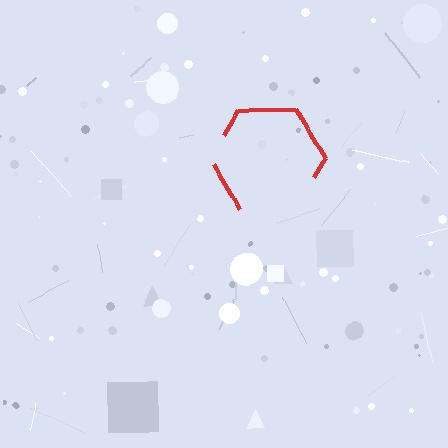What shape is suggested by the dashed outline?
The dashed outline suggests a hexagon.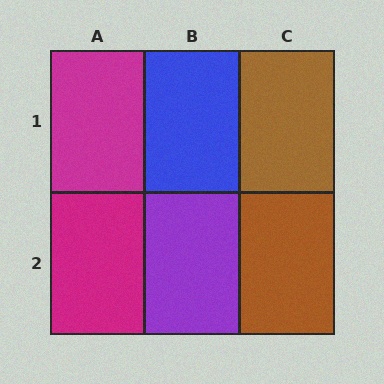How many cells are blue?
1 cell is blue.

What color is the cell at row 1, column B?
Blue.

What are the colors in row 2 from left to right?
Magenta, purple, brown.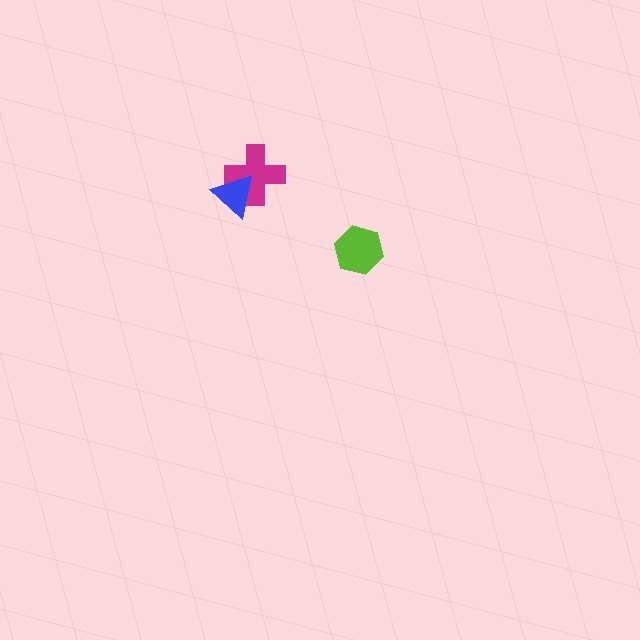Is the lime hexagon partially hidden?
No, no other shape covers it.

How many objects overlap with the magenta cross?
1 object overlaps with the magenta cross.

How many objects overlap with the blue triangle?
1 object overlaps with the blue triangle.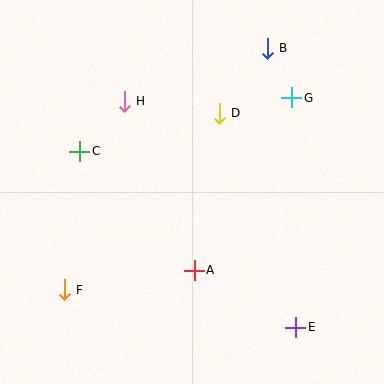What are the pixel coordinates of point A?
Point A is at (194, 270).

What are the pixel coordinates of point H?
Point H is at (124, 101).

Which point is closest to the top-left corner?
Point H is closest to the top-left corner.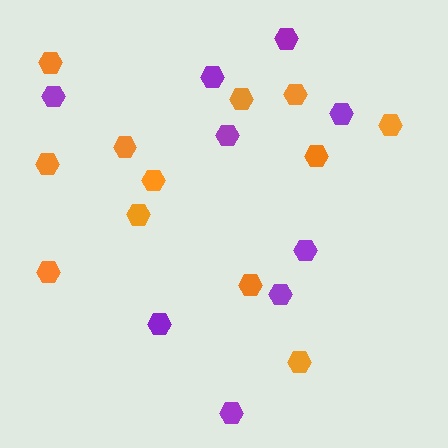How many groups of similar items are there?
There are 2 groups: one group of orange hexagons (12) and one group of purple hexagons (9).